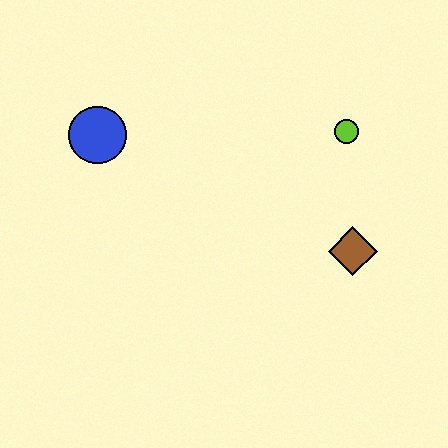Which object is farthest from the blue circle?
The brown diamond is farthest from the blue circle.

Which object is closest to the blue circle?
The lime circle is closest to the blue circle.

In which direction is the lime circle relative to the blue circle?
The lime circle is to the right of the blue circle.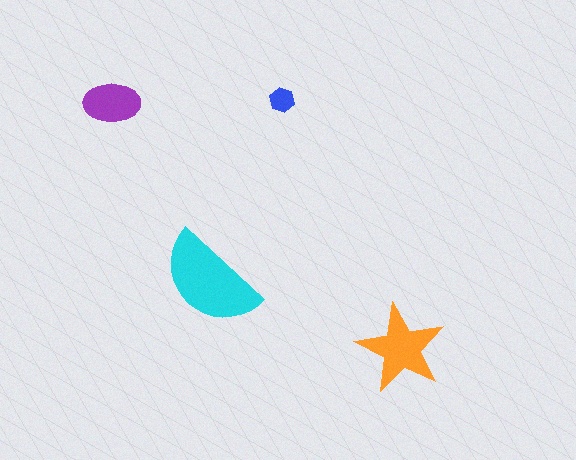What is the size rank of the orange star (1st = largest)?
2nd.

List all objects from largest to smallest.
The cyan semicircle, the orange star, the purple ellipse, the blue hexagon.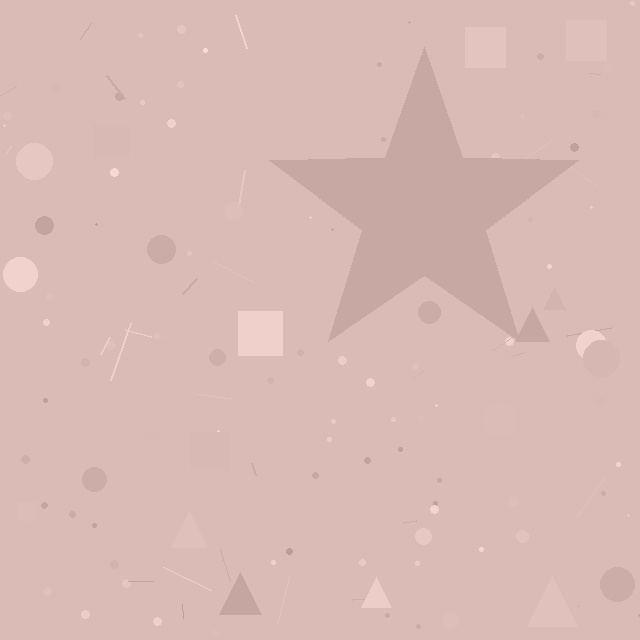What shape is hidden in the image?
A star is hidden in the image.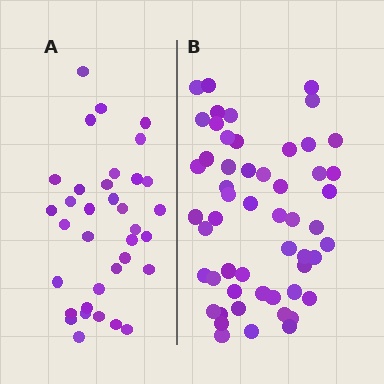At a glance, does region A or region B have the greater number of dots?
Region B (the right region) has more dots.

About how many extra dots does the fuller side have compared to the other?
Region B has approximately 20 more dots than region A.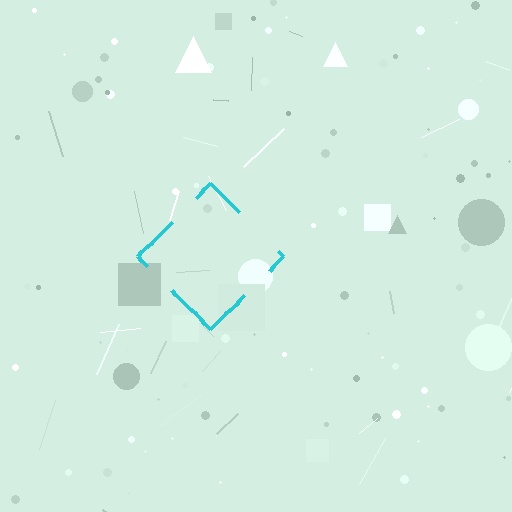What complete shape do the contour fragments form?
The contour fragments form a diamond.